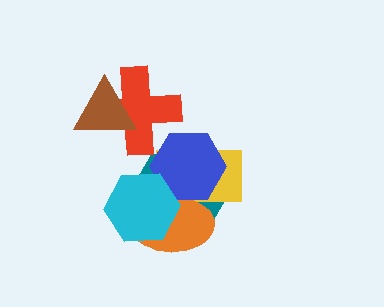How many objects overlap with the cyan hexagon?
4 objects overlap with the cyan hexagon.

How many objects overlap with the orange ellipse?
4 objects overlap with the orange ellipse.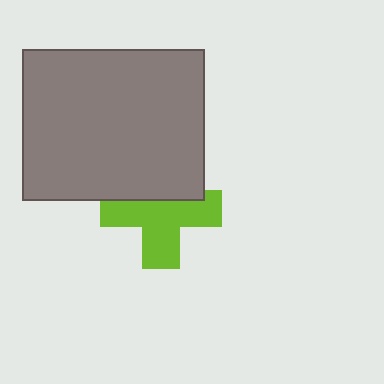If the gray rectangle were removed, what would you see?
You would see the complete lime cross.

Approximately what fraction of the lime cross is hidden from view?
Roughly 37% of the lime cross is hidden behind the gray rectangle.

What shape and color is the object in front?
The object in front is a gray rectangle.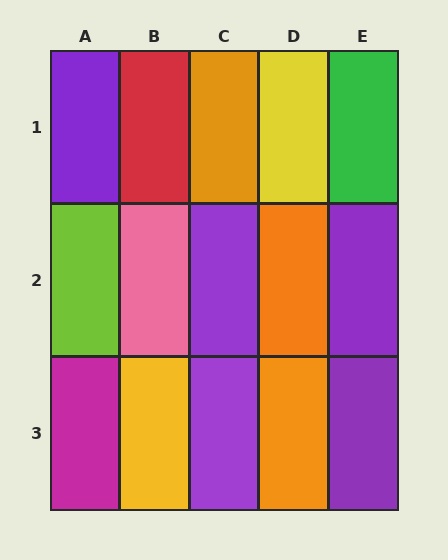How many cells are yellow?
2 cells are yellow.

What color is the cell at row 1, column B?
Red.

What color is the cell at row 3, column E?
Purple.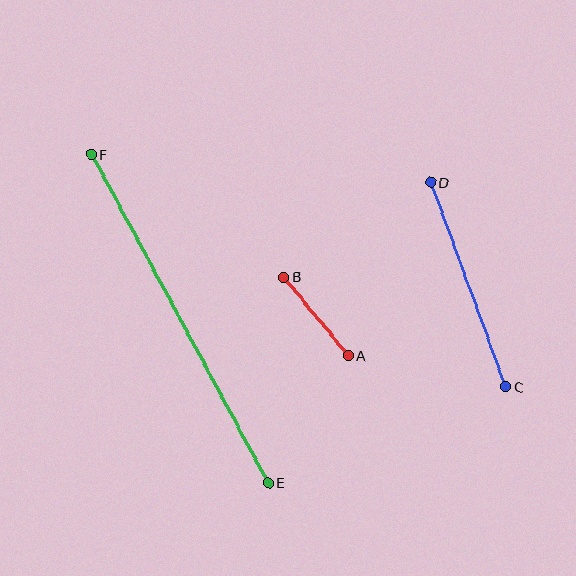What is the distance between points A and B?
The distance is approximately 101 pixels.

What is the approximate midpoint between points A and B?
The midpoint is at approximately (316, 316) pixels.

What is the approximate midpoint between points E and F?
The midpoint is at approximately (180, 319) pixels.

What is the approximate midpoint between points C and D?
The midpoint is at approximately (468, 285) pixels.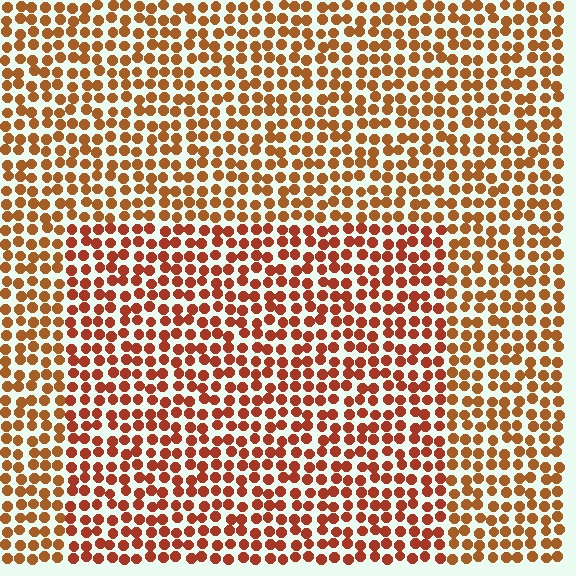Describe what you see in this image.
The image is filled with small brown elements in a uniform arrangement. A rectangle-shaped region is visible where the elements are tinted to a slightly different hue, forming a subtle color boundary.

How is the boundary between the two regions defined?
The boundary is defined purely by a slight shift in hue (about 19 degrees). Spacing, size, and orientation are identical on both sides.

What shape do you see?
I see a rectangle.